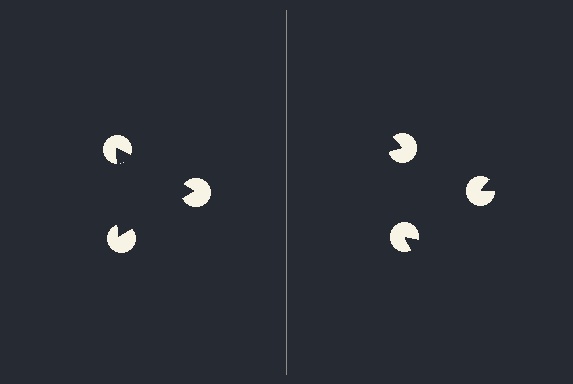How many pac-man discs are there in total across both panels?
6 — 3 on each side.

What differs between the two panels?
The pac-man discs are positioned identically on both sides; only the wedge orientations differ. On the left they align to a triangle; on the right they are misaligned.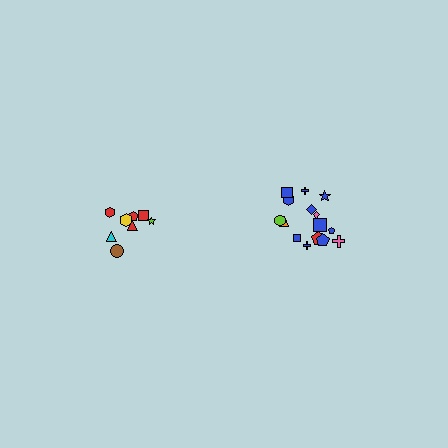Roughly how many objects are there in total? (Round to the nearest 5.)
Roughly 25 objects in total.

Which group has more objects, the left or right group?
The right group.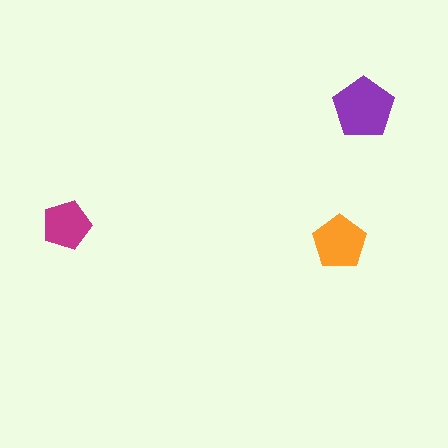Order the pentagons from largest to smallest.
the purple one, the orange one, the magenta one.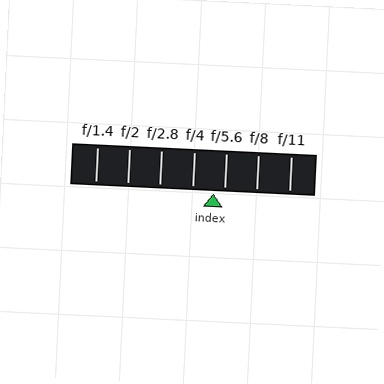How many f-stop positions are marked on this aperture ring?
There are 7 f-stop positions marked.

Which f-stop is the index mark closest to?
The index mark is closest to f/5.6.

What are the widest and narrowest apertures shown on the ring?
The widest aperture shown is f/1.4 and the narrowest is f/11.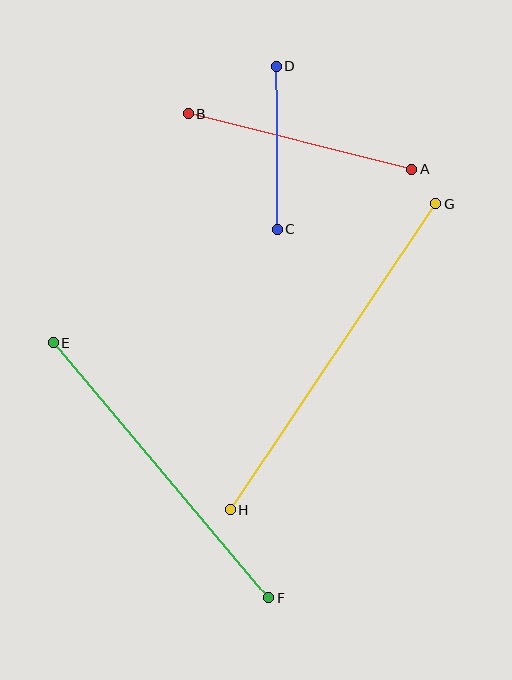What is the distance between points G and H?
The distance is approximately 369 pixels.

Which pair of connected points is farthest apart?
Points G and H are farthest apart.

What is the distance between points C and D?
The distance is approximately 163 pixels.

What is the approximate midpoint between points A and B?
The midpoint is at approximately (300, 141) pixels.